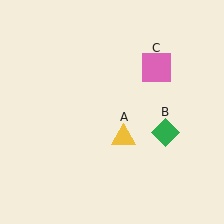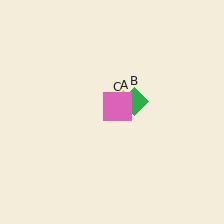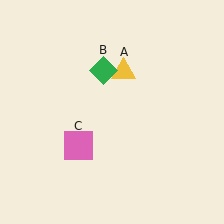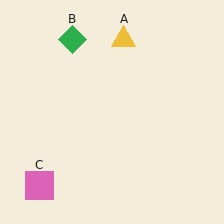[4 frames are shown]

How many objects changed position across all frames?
3 objects changed position: yellow triangle (object A), green diamond (object B), pink square (object C).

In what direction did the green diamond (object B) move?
The green diamond (object B) moved up and to the left.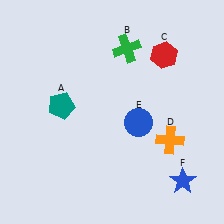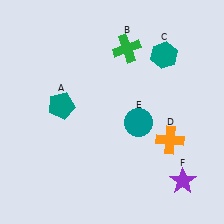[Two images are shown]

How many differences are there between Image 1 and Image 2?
There are 3 differences between the two images.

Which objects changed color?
C changed from red to teal. E changed from blue to teal. F changed from blue to purple.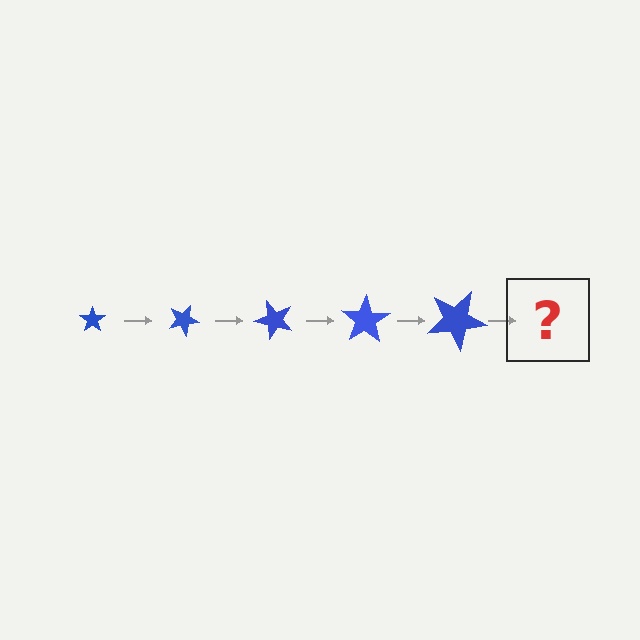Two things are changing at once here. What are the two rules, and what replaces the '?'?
The two rules are that the star grows larger each step and it rotates 25 degrees each step. The '?' should be a star, larger than the previous one and rotated 125 degrees from the start.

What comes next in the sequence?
The next element should be a star, larger than the previous one and rotated 125 degrees from the start.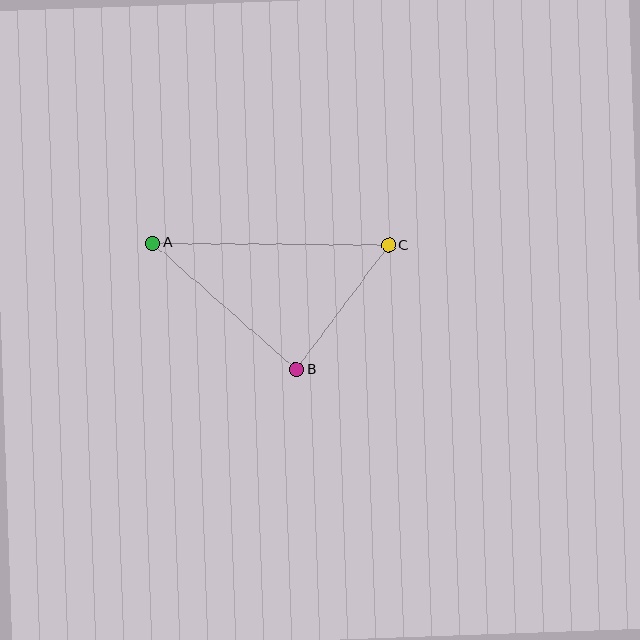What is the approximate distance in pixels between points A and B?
The distance between A and B is approximately 191 pixels.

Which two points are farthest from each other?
Points A and C are farthest from each other.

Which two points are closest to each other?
Points B and C are closest to each other.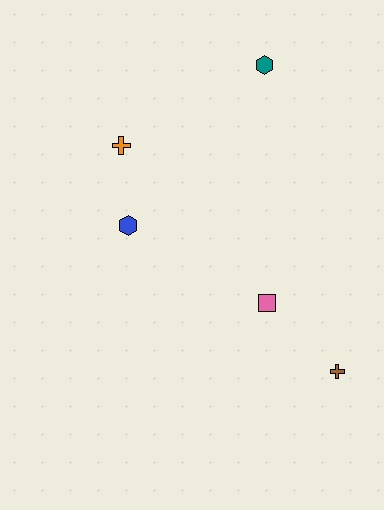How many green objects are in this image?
There are no green objects.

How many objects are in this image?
There are 5 objects.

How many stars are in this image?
There are no stars.